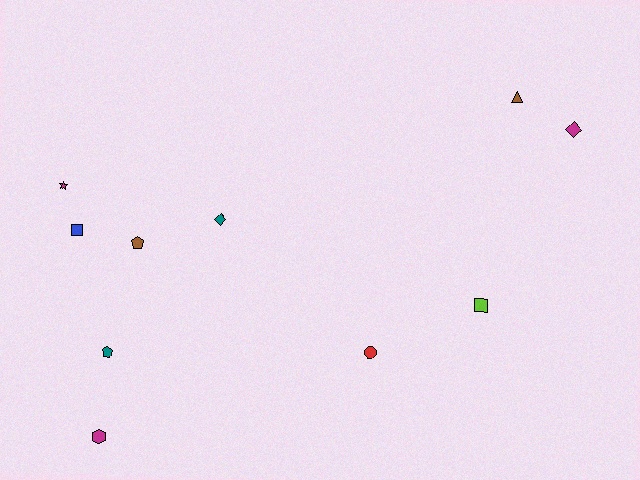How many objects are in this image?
There are 10 objects.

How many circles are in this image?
There is 1 circle.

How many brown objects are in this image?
There are 2 brown objects.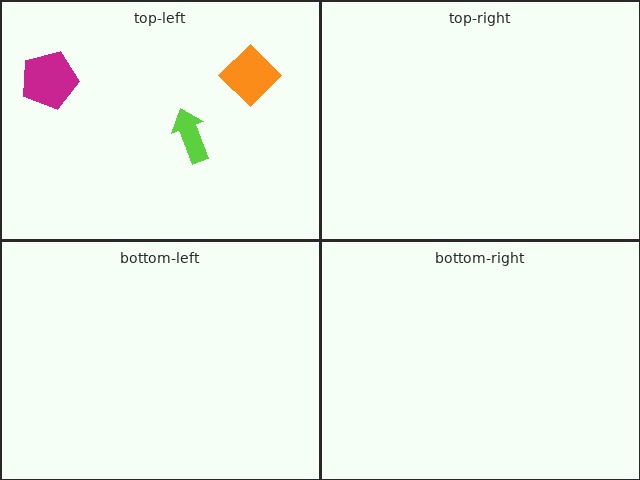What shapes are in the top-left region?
The orange diamond, the lime arrow, the magenta pentagon.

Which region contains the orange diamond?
The top-left region.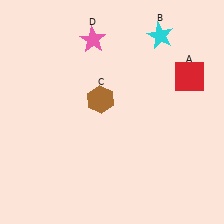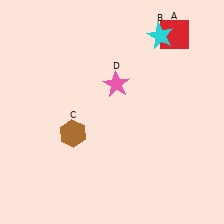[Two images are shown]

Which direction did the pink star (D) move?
The pink star (D) moved down.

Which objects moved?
The objects that moved are: the red square (A), the brown hexagon (C), the pink star (D).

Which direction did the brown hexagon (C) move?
The brown hexagon (C) moved down.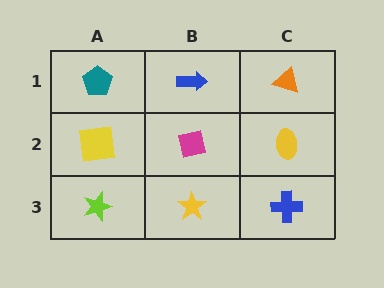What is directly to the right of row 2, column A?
A magenta square.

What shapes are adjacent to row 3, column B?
A magenta square (row 2, column B), a lime star (row 3, column A), a blue cross (row 3, column C).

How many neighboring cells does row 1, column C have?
2.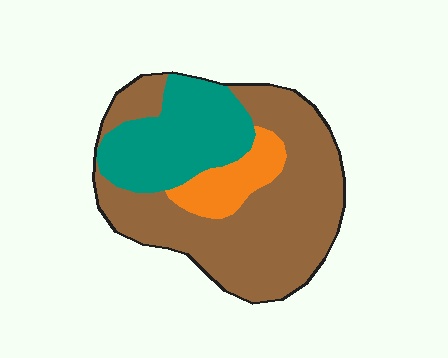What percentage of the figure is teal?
Teal takes up between a sixth and a third of the figure.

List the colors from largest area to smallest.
From largest to smallest: brown, teal, orange.